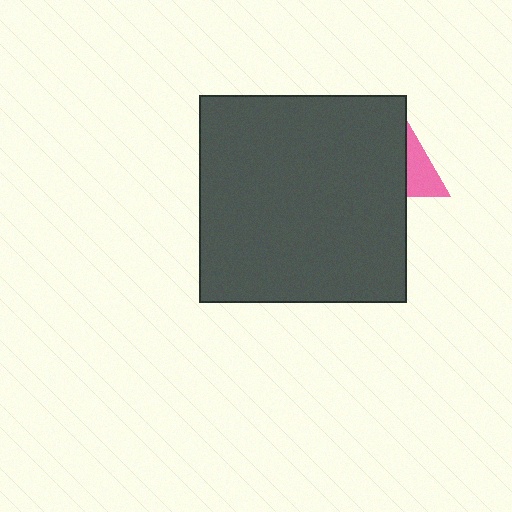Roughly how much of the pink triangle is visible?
A small part of it is visible (roughly 37%).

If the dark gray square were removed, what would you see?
You would see the complete pink triangle.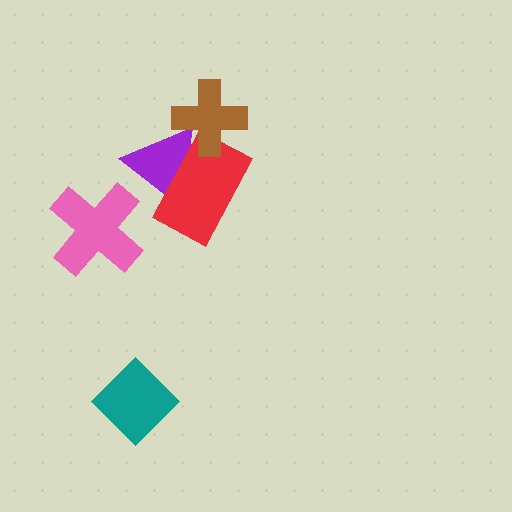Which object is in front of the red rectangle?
The brown cross is in front of the red rectangle.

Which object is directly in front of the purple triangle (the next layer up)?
The red rectangle is directly in front of the purple triangle.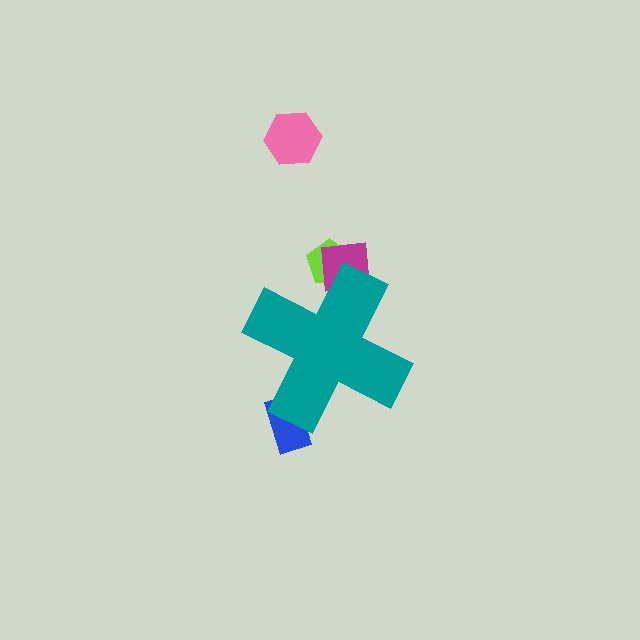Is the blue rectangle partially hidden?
Yes, the blue rectangle is partially hidden behind the teal cross.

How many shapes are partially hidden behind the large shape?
3 shapes are partially hidden.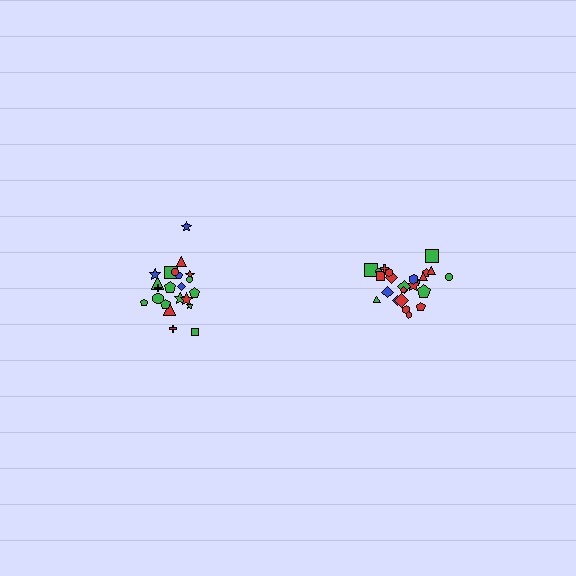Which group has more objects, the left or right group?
The right group.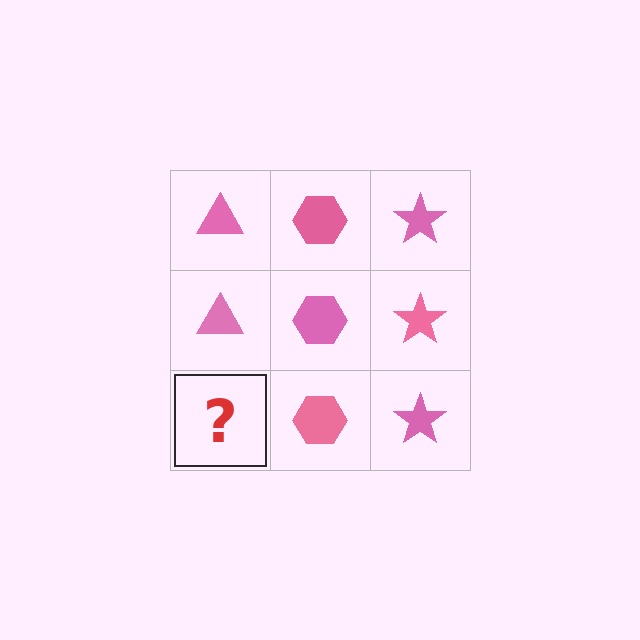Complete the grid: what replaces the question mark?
The question mark should be replaced with a pink triangle.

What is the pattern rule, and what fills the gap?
The rule is that each column has a consistent shape. The gap should be filled with a pink triangle.